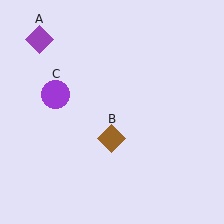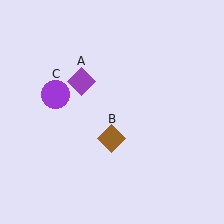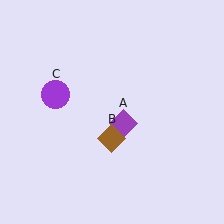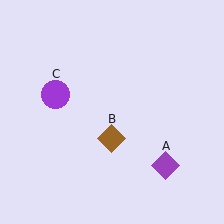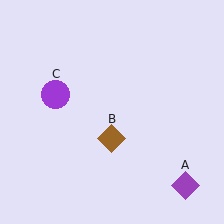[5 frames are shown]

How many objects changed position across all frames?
1 object changed position: purple diamond (object A).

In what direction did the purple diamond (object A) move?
The purple diamond (object A) moved down and to the right.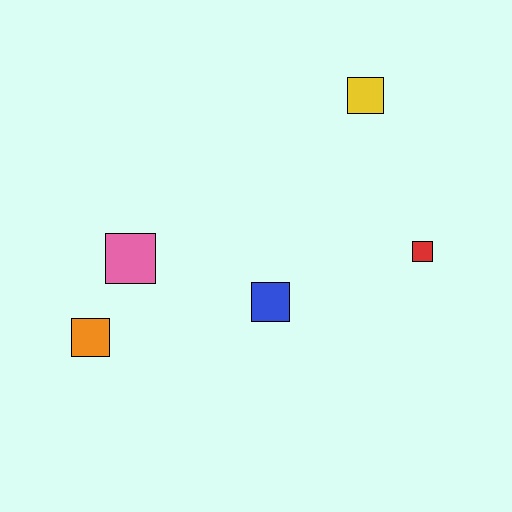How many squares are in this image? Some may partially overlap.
There are 5 squares.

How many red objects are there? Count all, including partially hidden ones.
There is 1 red object.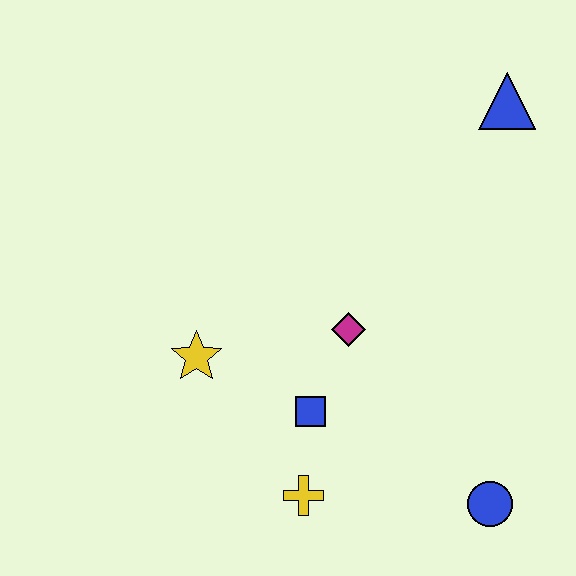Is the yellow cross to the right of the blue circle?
No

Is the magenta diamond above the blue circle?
Yes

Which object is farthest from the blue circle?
The blue triangle is farthest from the blue circle.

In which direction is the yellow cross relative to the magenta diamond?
The yellow cross is below the magenta diamond.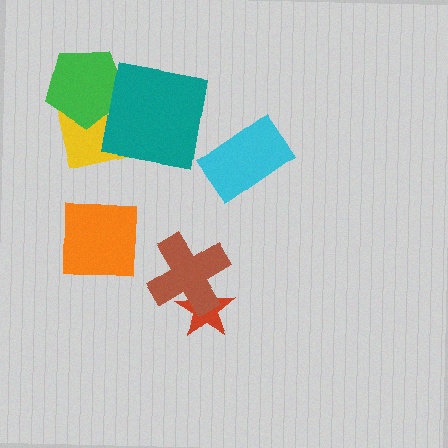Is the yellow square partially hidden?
Yes, it is partially covered by another shape.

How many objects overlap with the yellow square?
2 objects overlap with the yellow square.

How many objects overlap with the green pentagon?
2 objects overlap with the green pentagon.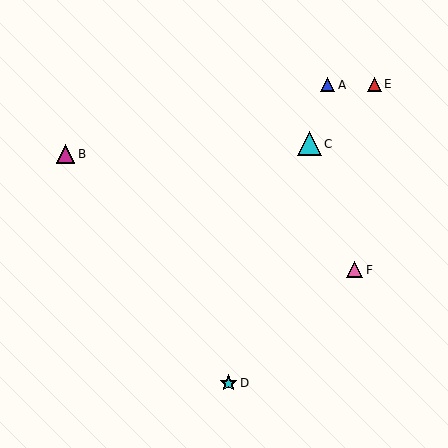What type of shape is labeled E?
Shape E is a red triangle.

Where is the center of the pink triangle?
The center of the pink triangle is at (354, 270).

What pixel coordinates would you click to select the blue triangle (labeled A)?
Click at (327, 85) to select the blue triangle A.